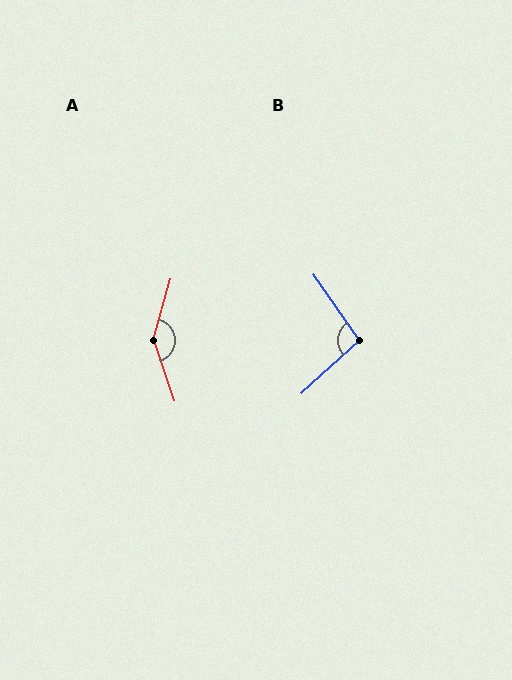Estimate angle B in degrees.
Approximately 98 degrees.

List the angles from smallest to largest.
B (98°), A (145°).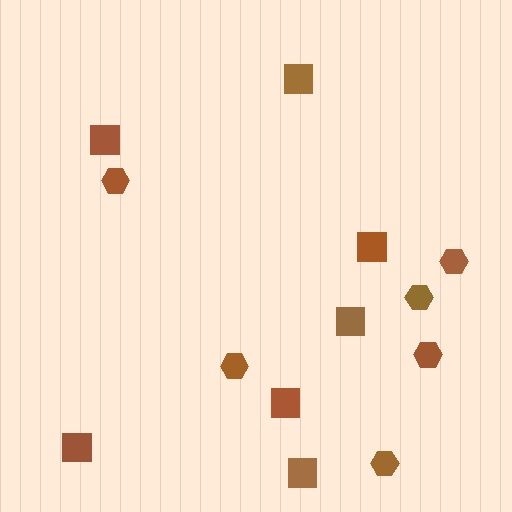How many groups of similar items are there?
There are 2 groups: one group of squares (7) and one group of hexagons (6).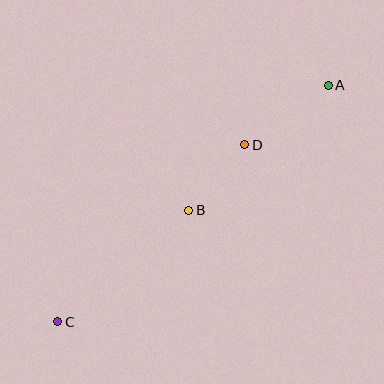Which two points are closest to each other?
Points B and D are closest to each other.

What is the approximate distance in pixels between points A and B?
The distance between A and B is approximately 187 pixels.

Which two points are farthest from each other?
Points A and C are farthest from each other.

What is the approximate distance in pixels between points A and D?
The distance between A and D is approximately 102 pixels.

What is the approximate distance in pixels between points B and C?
The distance between B and C is approximately 172 pixels.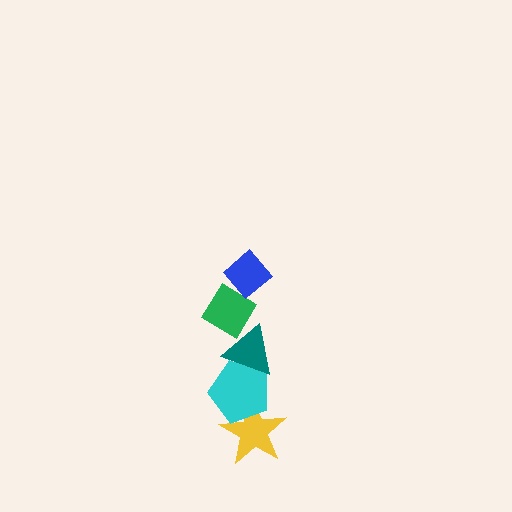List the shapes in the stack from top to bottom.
From top to bottom: the blue diamond, the green diamond, the teal triangle, the cyan pentagon, the yellow star.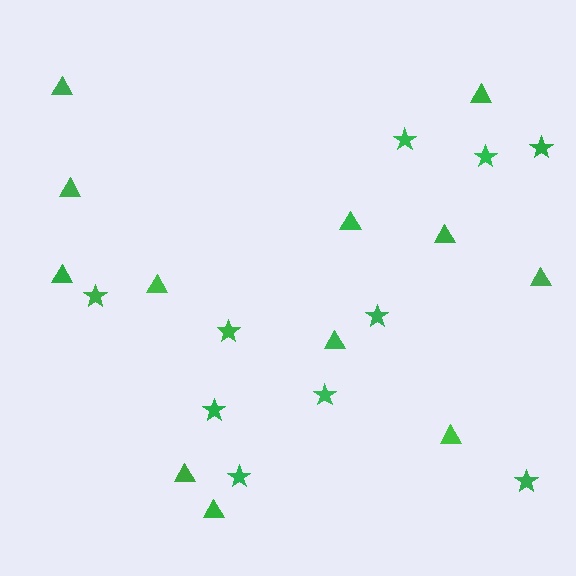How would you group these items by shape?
There are 2 groups: one group of stars (10) and one group of triangles (12).